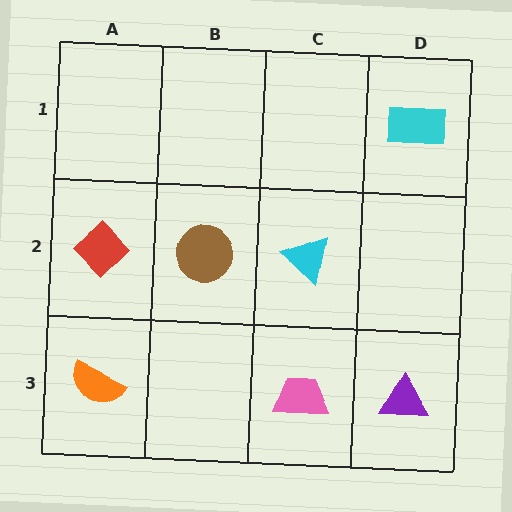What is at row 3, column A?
An orange semicircle.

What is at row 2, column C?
A cyan triangle.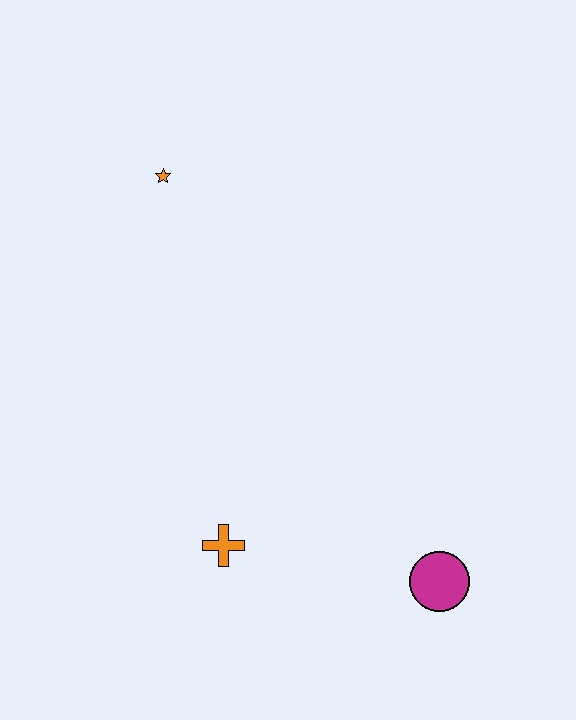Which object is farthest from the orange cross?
The orange star is farthest from the orange cross.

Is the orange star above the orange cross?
Yes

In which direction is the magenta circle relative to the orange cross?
The magenta circle is to the right of the orange cross.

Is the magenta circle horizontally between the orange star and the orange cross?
No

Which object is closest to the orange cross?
The magenta circle is closest to the orange cross.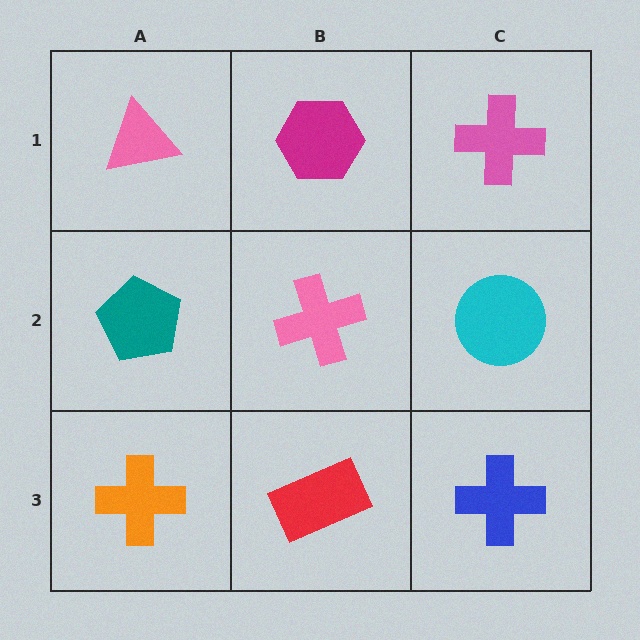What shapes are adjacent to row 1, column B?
A pink cross (row 2, column B), a pink triangle (row 1, column A), a pink cross (row 1, column C).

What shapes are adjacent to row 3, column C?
A cyan circle (row 2, column C), a red rectangle (row 3, column B).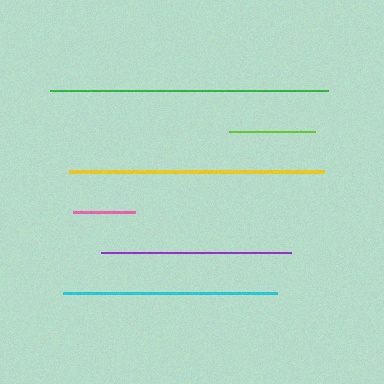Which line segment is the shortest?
The pink line is the shortest at approximately 62 pixels.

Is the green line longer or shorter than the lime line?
The green line is longer than the lime line.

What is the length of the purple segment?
The purple segment is approximately 190 pixels long.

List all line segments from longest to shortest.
From longest to shortest: green, yellow, cyan, purple, lime, pink.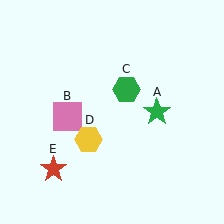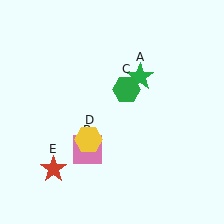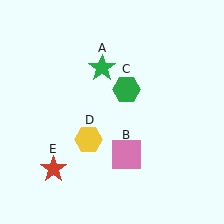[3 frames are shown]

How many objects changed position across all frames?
2 objects changed position: green star (object A), pink square (object B).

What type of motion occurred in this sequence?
The green star (object A), pink square (object B) rotated counterclockwise around the center of the scene.